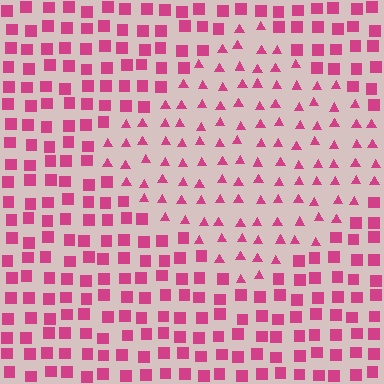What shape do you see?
I see a diamond.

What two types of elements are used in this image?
The image uses triangles inside the diamond region and squares outside it.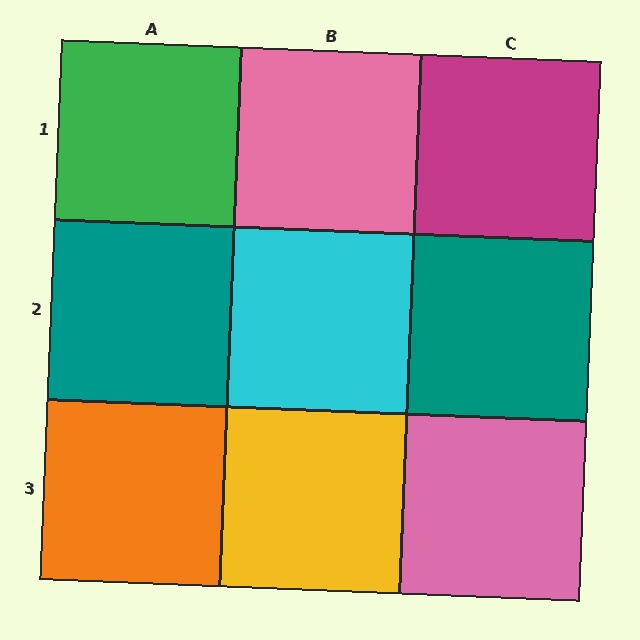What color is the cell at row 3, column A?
Orange.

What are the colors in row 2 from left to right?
Teal, cyan, teal.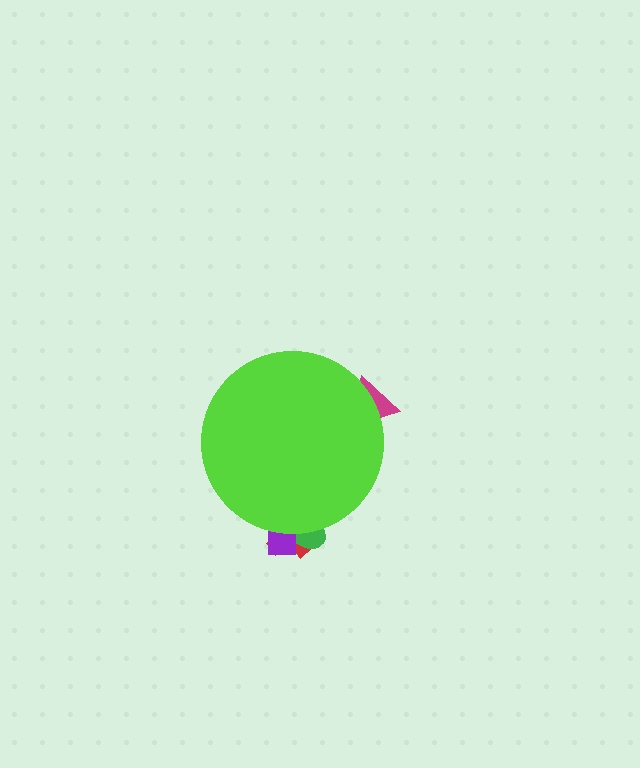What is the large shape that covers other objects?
A lime circle.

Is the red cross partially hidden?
Yes, the red cross is partially hidden behind the lime circle.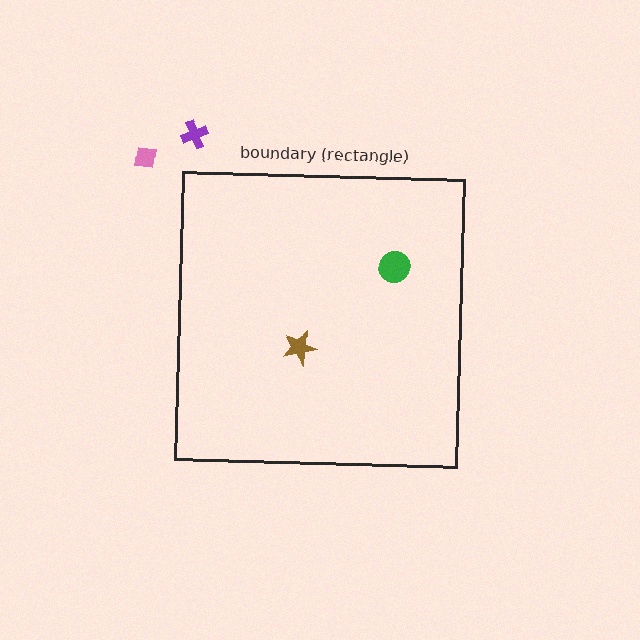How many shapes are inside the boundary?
2 inside, 2 outside.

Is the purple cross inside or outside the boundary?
Outside.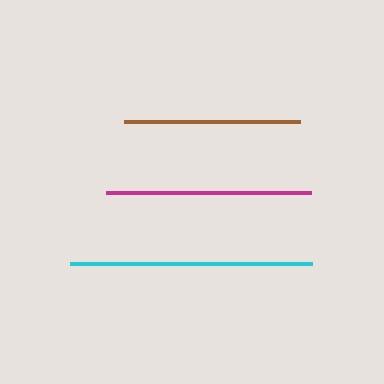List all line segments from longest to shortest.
From longest to shortest: cyan, magenta, brown.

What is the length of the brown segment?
The brown segment is approximately 176 pixels long.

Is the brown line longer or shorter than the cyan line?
The cyan line is longer than the brown line.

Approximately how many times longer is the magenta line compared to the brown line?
The magenta line is approximately 1.2 times the length of the brown line.